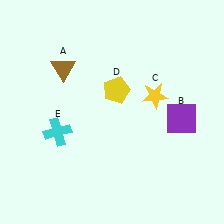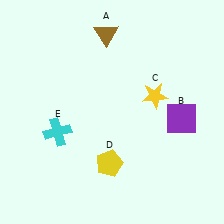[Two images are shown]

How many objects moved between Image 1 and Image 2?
2 objects moved between the two images.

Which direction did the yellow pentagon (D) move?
The yellow pentagon (D) moved down.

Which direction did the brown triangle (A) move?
The brown triangle (A) moved right.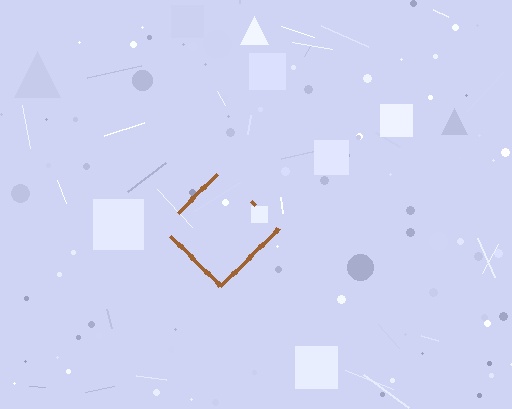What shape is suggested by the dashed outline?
The dashed outline suggests a diamond.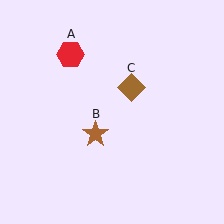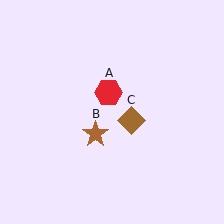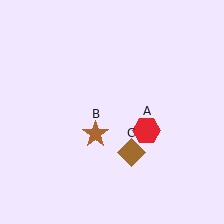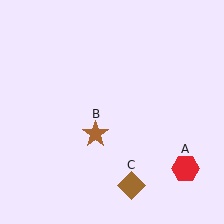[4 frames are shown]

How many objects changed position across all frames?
2 objects changed position: red hexagon (object A), brown diamond (object C).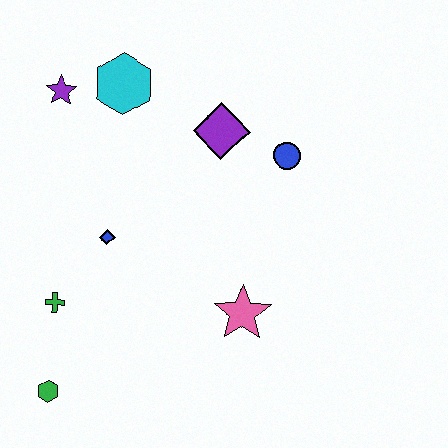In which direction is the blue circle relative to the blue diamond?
The blue circle is to the right of the blue diamond.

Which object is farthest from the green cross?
The blue circle is farthest from the green cross.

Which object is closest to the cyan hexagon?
The purple star is closest to the cyan hexagon.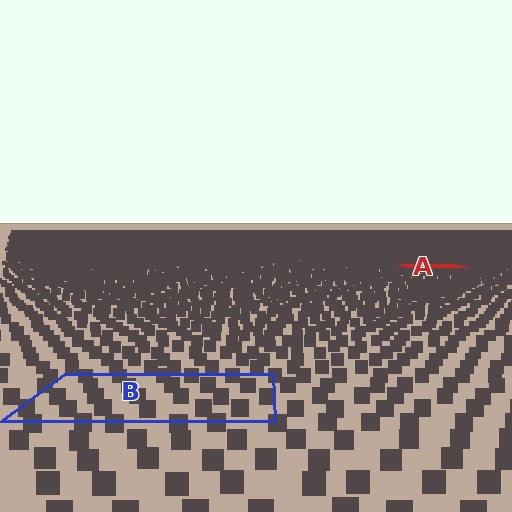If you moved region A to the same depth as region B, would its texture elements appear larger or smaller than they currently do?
They would appear larger. At a closer depth, the same texture elements are projected at a bigger on-screen size.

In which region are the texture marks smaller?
The texture marks are smaller in region A, because it is farther away.